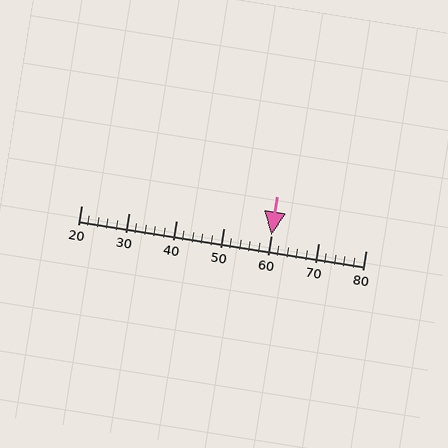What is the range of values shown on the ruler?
The ruler shows values from 20 to 80.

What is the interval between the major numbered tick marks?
The major tick marks are spaced 10 units apart.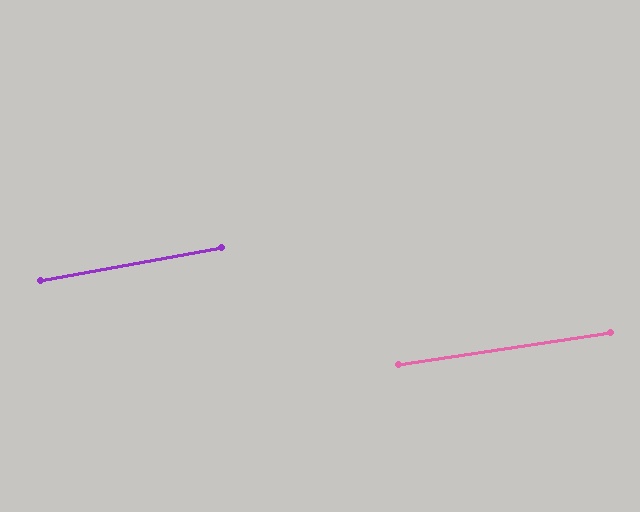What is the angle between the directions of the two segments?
Approximately 2 degrees.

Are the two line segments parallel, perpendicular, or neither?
Parallel — their directions differ by only 1.7°.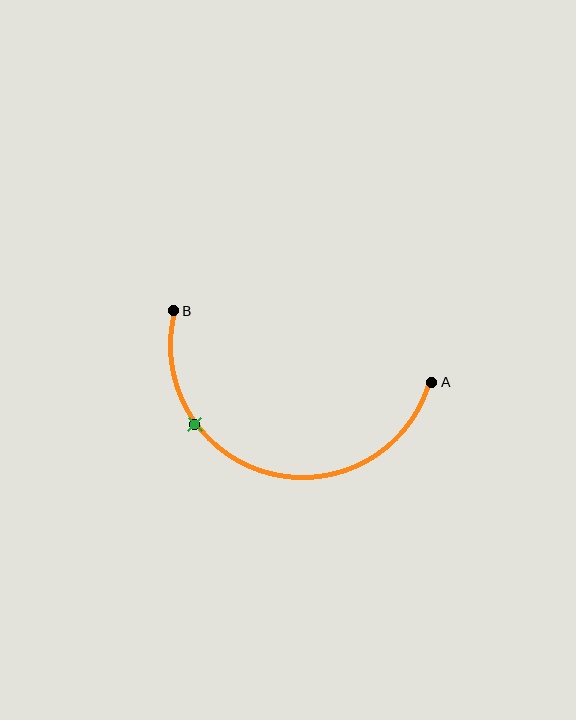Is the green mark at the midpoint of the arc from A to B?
No. The green mark lies on the arc but is closer to endpoint B. The arc midpoint would be at the point on the curve equidistant along the arc from both A and B.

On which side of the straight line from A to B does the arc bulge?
The arc bulges below the straight line connecting A and B.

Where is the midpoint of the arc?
The arc midpoint is the point on the curve farthest from the straight line joining A and B. It sits below that line.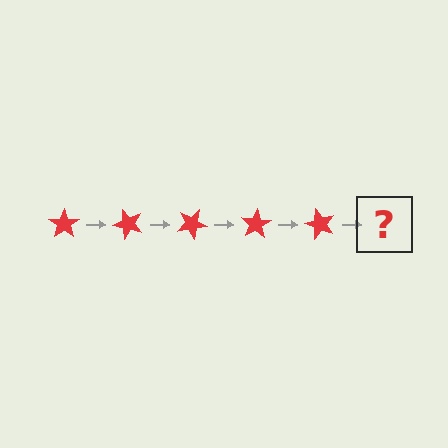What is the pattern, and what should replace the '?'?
The pattern is that the star rotates 50 degrees each step. The '?' should be a red star rotated 250 degrees.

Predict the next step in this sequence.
The next step is a red star rotated 250 degrees.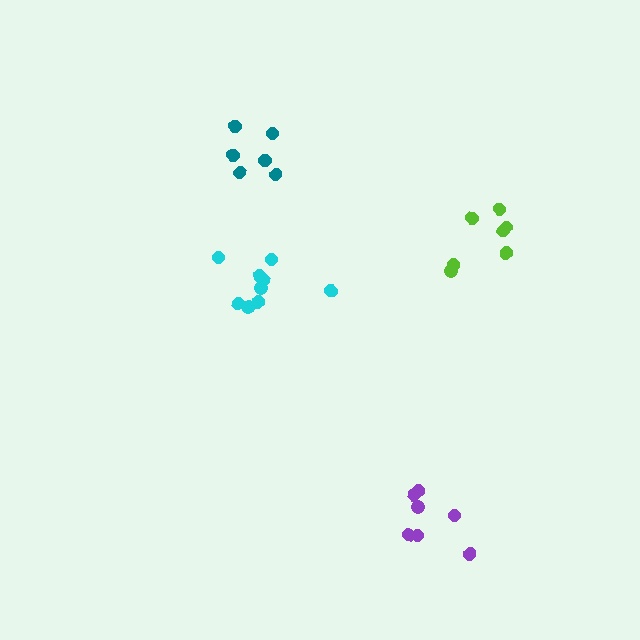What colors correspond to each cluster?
The clusters are colored: teal, cyan, lime, purple.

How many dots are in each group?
Group 1: 6 dots, Group 2: 9 dots, Group 3: 7 dots, Group 4: 7 dots (29 total).